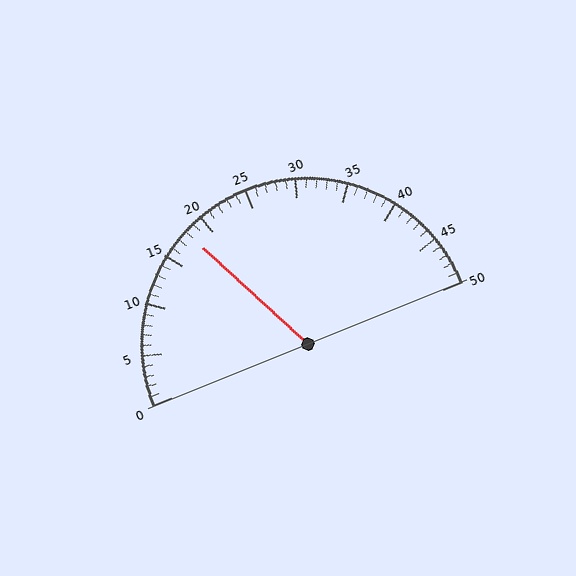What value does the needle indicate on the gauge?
The needle indicates approximately 18.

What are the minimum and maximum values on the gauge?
The gauge ranges from 0 to 50.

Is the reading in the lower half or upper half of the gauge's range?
The reading is in the lower half of the range (0 to 50).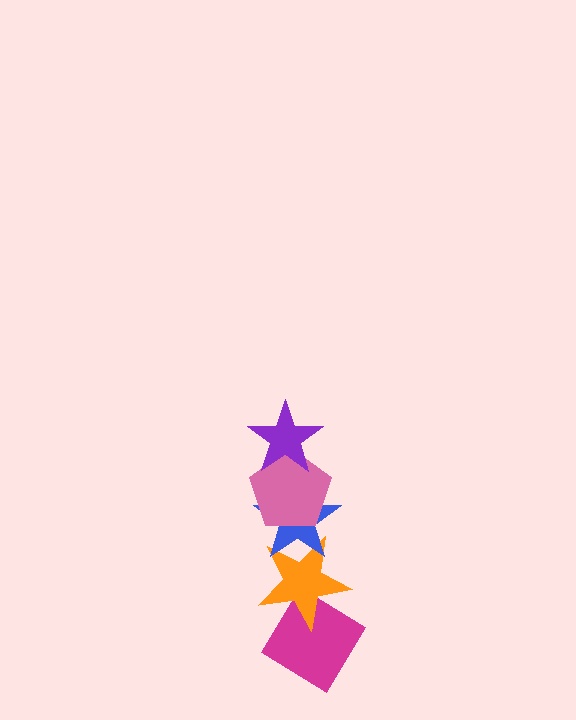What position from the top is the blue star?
The blue star is 3rd from the top.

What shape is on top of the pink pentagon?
The purple star is on top of the pink pentagon.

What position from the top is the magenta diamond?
The magenta diamond is 5th from the top.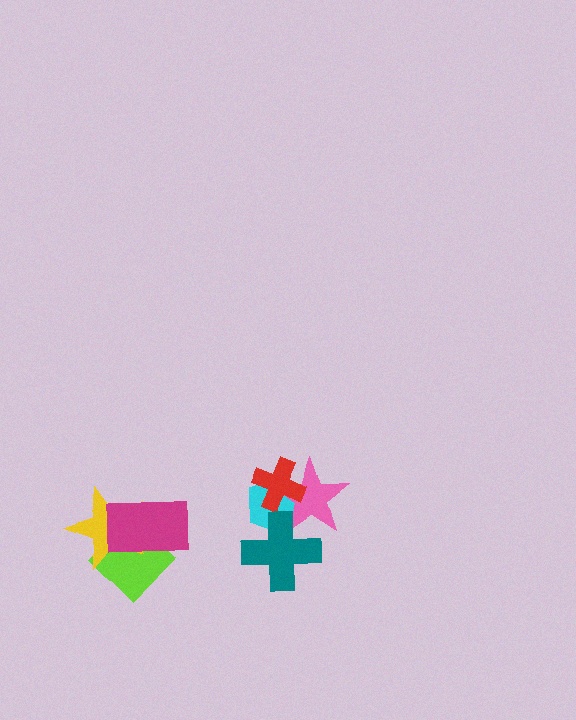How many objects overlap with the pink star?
3 objects overlap with the pink star.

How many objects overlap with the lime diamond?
2 objects overlap with the lime diamond.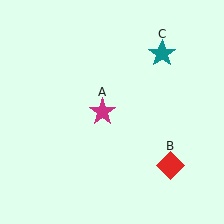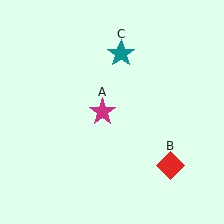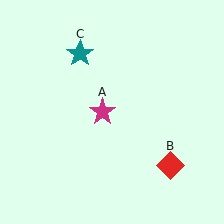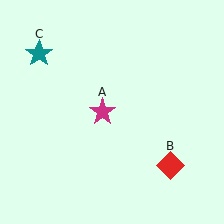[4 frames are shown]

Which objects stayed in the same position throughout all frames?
Magenta star (object A) and red diamond (object B) remained stationary.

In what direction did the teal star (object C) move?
The teal star (object C) moved left.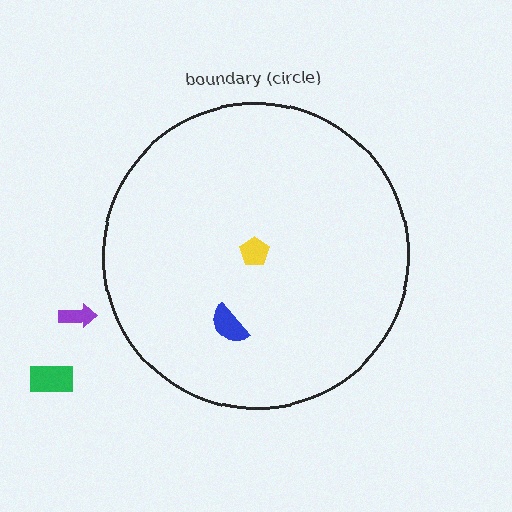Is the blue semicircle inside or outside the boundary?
Inside.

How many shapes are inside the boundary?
2 inside, 2 outside.